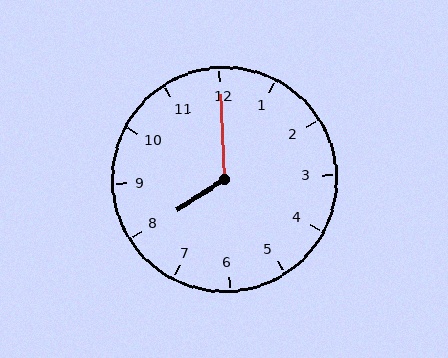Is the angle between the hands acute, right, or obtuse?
It is obtuse.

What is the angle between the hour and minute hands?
Approximately 120 degrees.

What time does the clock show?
8:00.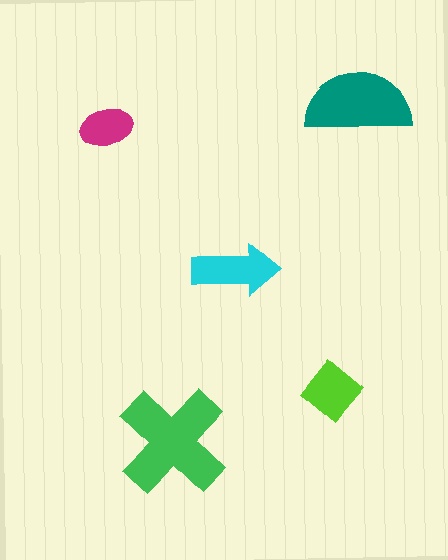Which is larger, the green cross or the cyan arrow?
The green cross.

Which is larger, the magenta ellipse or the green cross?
The green cross.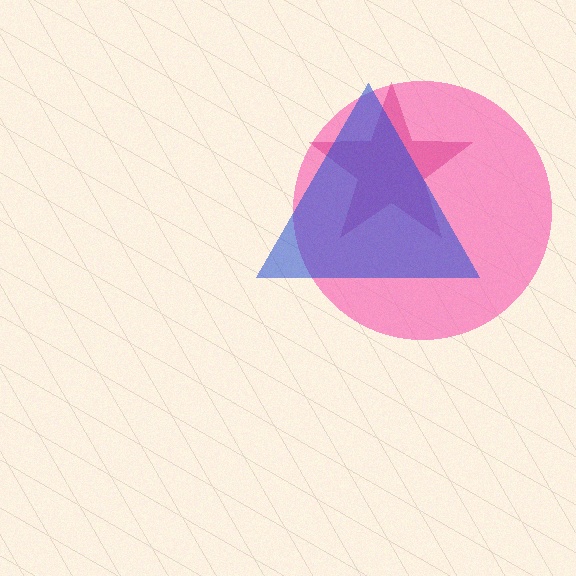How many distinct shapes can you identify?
There are 3 distinct shapes: a pink circle, a magenta star, a blue triangle.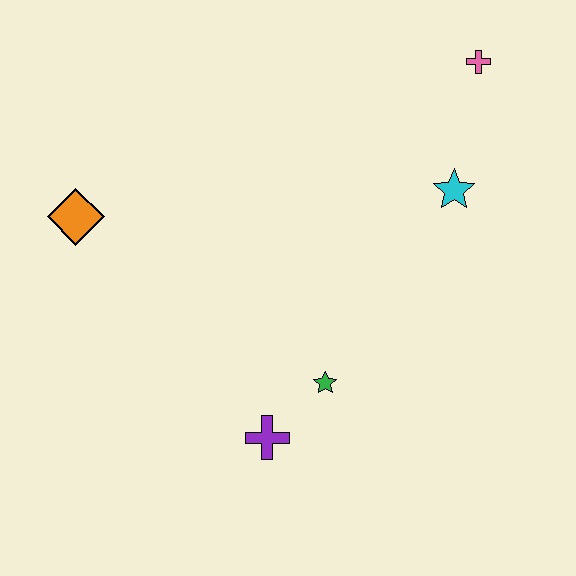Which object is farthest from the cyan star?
The orange diamond is farthest from the cyan star.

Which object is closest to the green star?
The purple cross is closest to the green star.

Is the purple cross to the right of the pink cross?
No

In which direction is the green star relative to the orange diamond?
The green star is to the right of the orange diamond.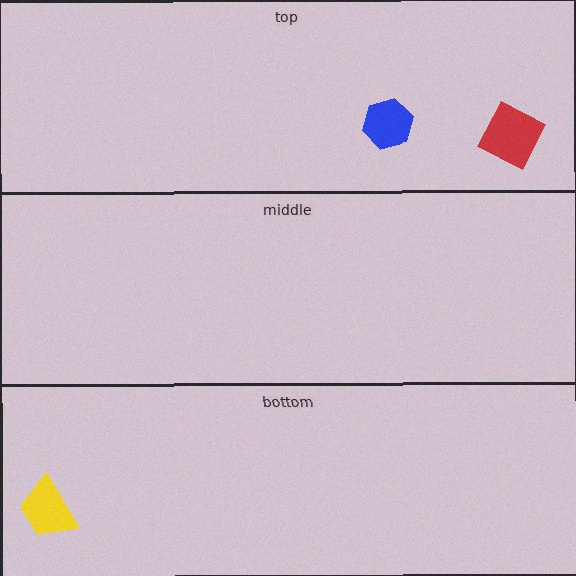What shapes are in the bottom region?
The yellow trapezoid.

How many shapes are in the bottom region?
1.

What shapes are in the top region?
The blue hexagon, the red square.